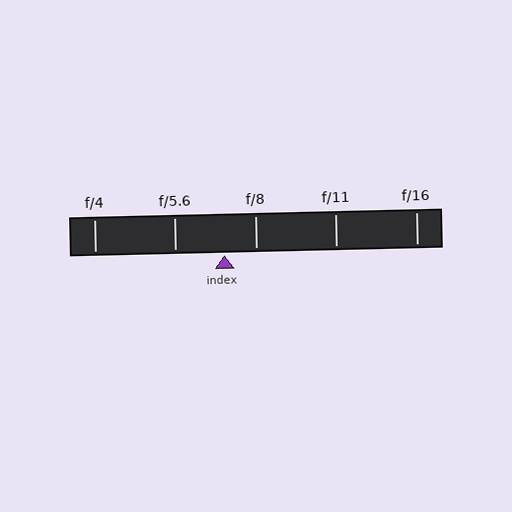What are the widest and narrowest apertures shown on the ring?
The widest aperture shown is f/4 and the narrowest is f/16.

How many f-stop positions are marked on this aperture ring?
There are 5 f-stop positions marked.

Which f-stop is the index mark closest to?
The index mark is closest to f/8.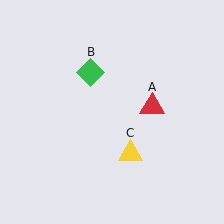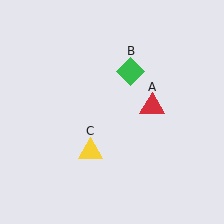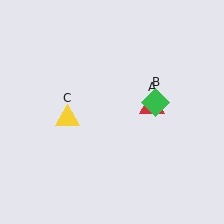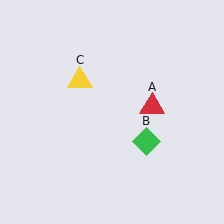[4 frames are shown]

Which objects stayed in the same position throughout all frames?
Red triangle (object A) remained stationary.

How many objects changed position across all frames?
2 objects changed position: green diamond (object B), yellow triangle (object C).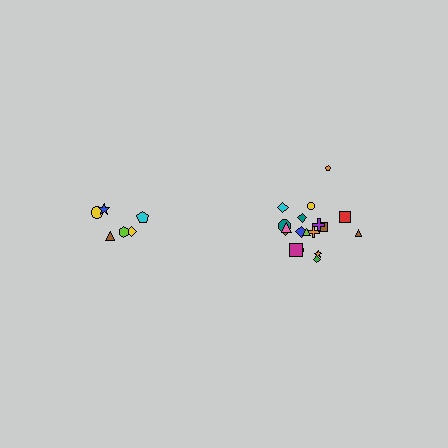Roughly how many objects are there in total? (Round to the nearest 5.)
Roughly 25 objects in total.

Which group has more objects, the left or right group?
The right group.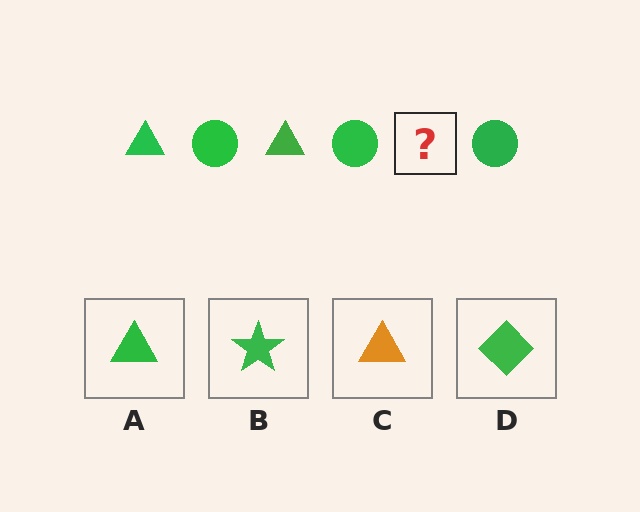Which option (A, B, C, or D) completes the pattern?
A.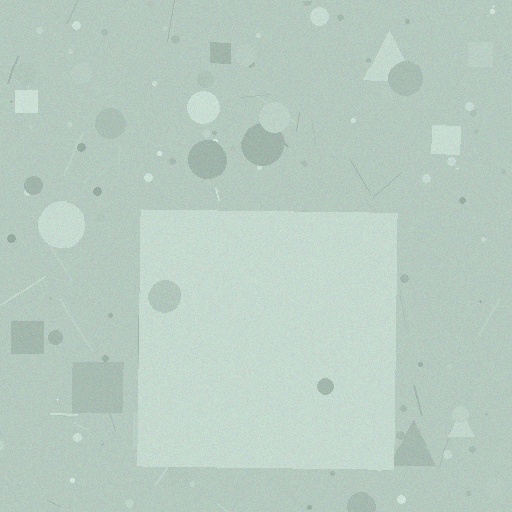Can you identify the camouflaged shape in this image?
The camouflaged shape is a square.